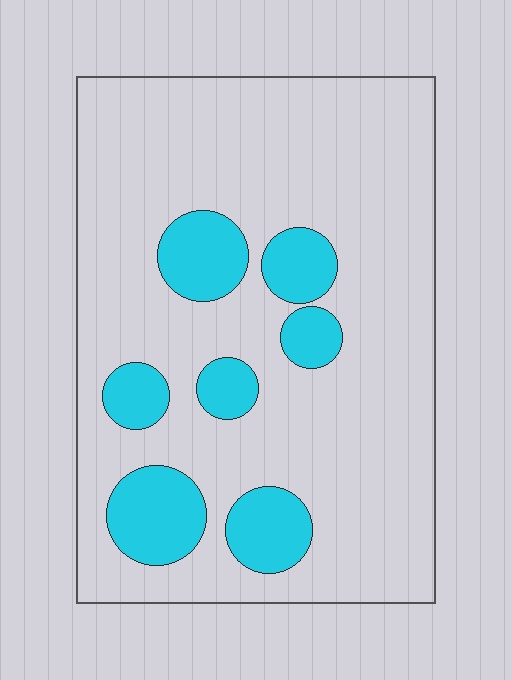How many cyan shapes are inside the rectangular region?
7.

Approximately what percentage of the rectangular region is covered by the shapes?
Approximately 20%.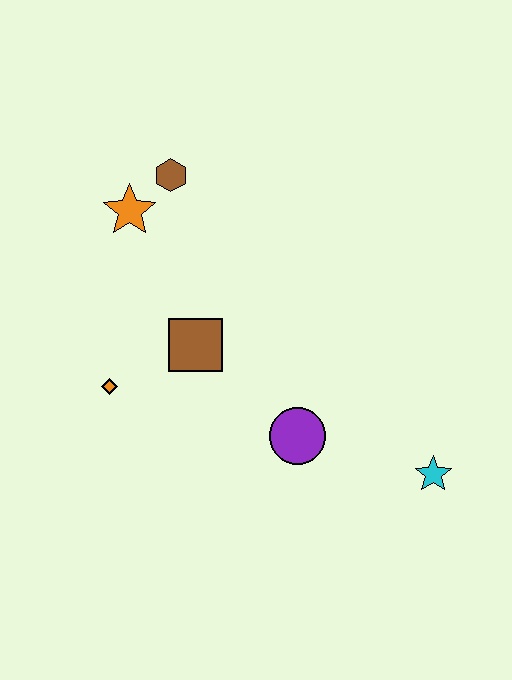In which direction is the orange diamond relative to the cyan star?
The orange diamond is to the left of the cyan star.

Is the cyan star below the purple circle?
Yes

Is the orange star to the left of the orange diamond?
No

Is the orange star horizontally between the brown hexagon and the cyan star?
No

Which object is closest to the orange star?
The brown hexagon is closest to the orange star.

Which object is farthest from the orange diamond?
The cyan star is farthest from the orange diamond.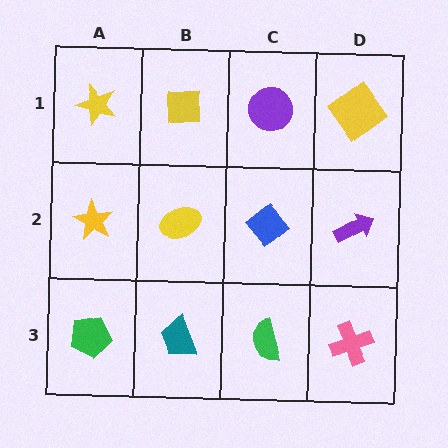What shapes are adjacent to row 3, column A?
A yellow star (row 2, column A), a teal trapezoid (row 3, column B).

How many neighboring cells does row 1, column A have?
2.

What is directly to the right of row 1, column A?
A yellow square.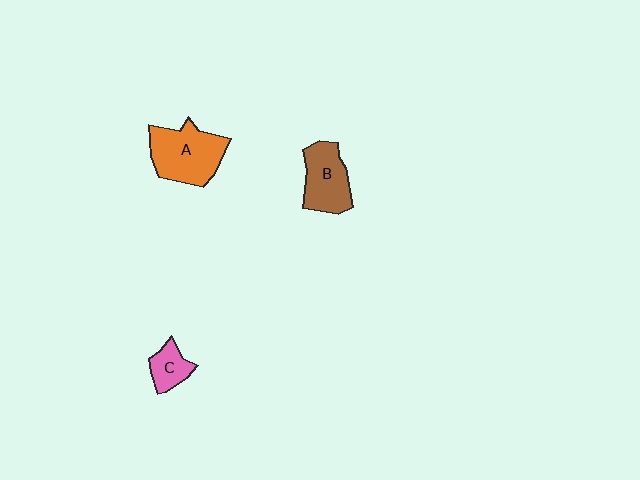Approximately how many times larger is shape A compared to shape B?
Approximately 1.3 times.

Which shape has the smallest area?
Shape C (pink).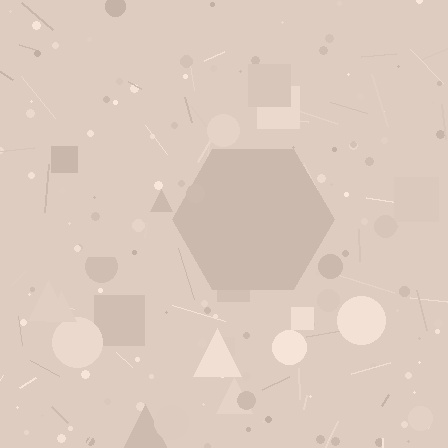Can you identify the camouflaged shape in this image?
The camouflaged shape is a hexagon.